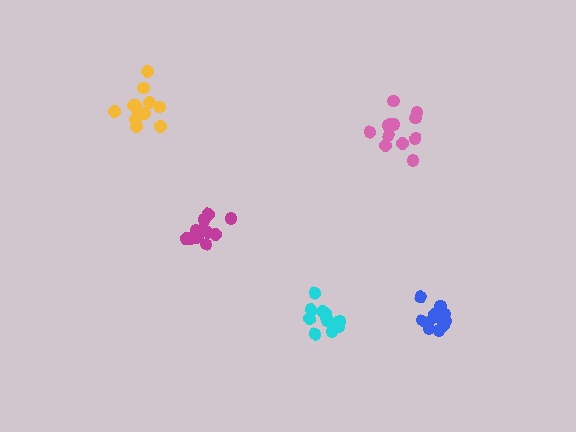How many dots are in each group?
Group 1: 11 dots, Group 2: 11 dots, Group 3: 12 dots, Group 4: 12 dots, Group 5: 12 dots (58 total).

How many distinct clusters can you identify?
There are 5 distinct clusters.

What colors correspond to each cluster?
The clusters are colored: magenta, blue, yellow, pink, cyan.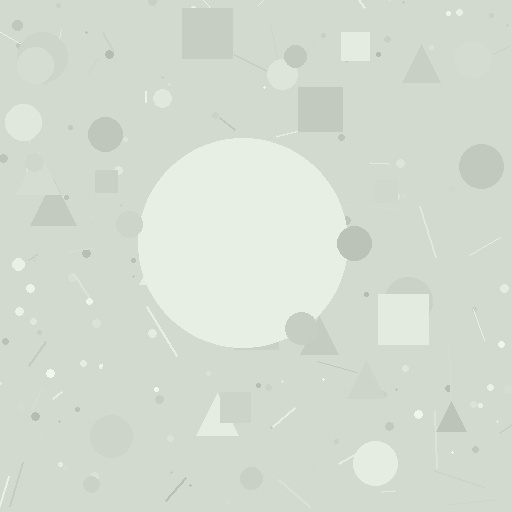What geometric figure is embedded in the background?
A circle is embedded in the background.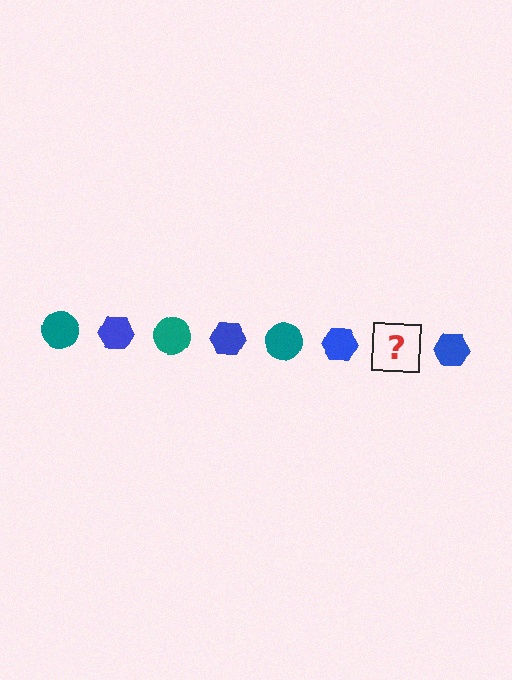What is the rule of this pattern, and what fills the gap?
The rule is that the pattern alternates between teal circle and blue hexagon. The gap should be filled with a teal circle.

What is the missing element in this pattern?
The missing element is a teal circle.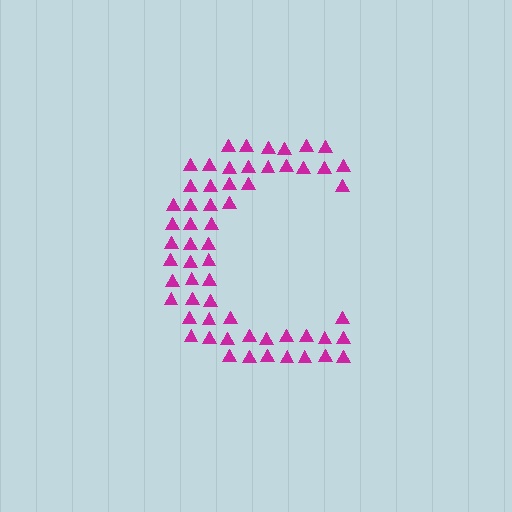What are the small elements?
The small elements are triangles.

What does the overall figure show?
The overall figure shows the letter C.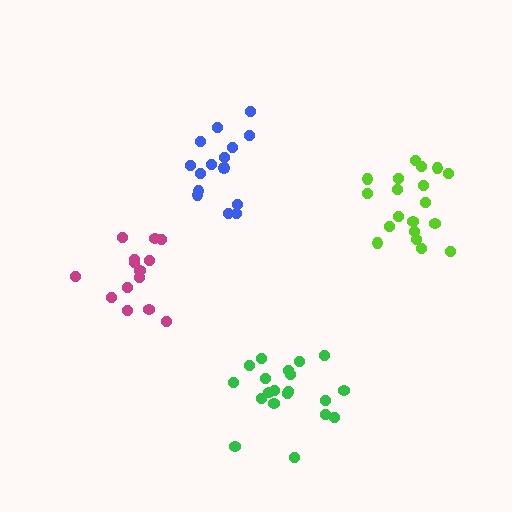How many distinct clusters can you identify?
There are 4 distinct clusters.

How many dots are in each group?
Group 1: 19 dots, Group 2: 15 dots, Group 3: 20 dots, Group 4: 14 dots (68 total).